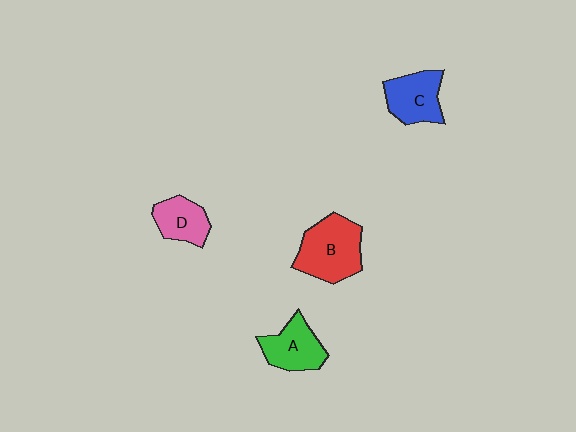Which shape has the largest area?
Shape B (red).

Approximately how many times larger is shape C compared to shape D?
Approximately 1.2 times.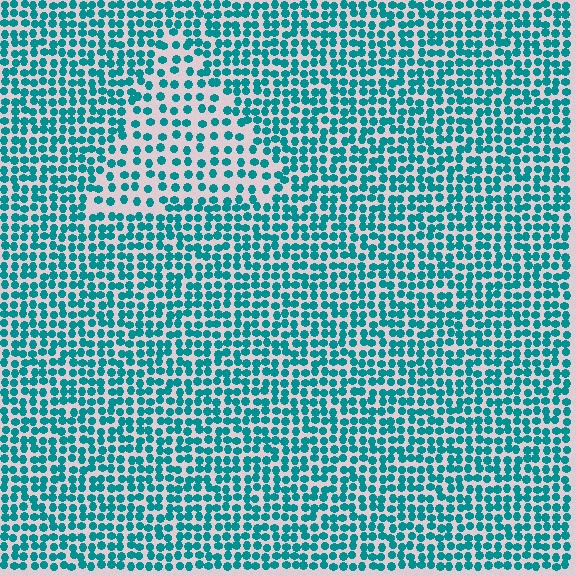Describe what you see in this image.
The image contains small teal elements arranged at two different densities. A triangle-shaped region is visible where the elements are less densely packed than the surrounding area.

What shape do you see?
I see a triangle.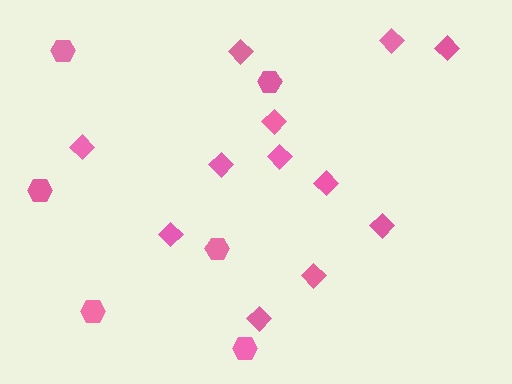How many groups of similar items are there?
There are 2 groups: one group of hexagons (6) and one group of diamonds (12).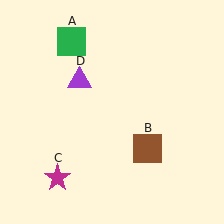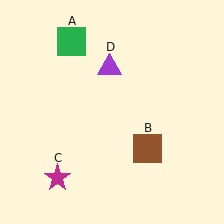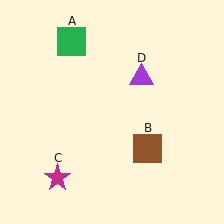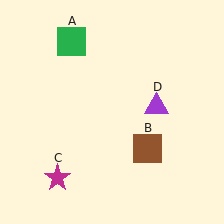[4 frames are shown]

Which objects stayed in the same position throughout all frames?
Green square (object A) and brown square (object B) and magenta star (object C) remained stationary.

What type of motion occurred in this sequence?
The purple triangle (object D) rotated clockwise around the center of the scene.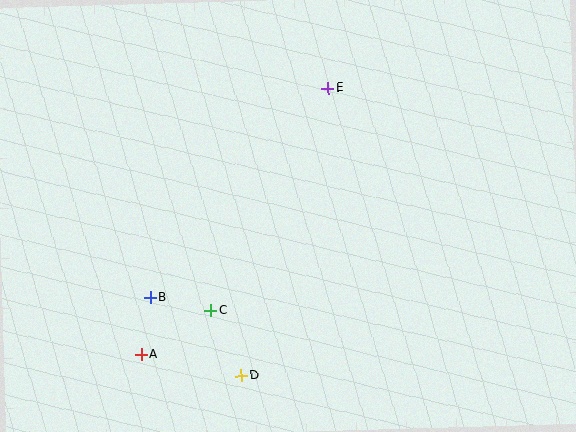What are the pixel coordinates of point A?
Point A is at (141, 354).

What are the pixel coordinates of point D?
Point D is at (241, 376).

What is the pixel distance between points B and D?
The distance between B and D is 120 pixels.